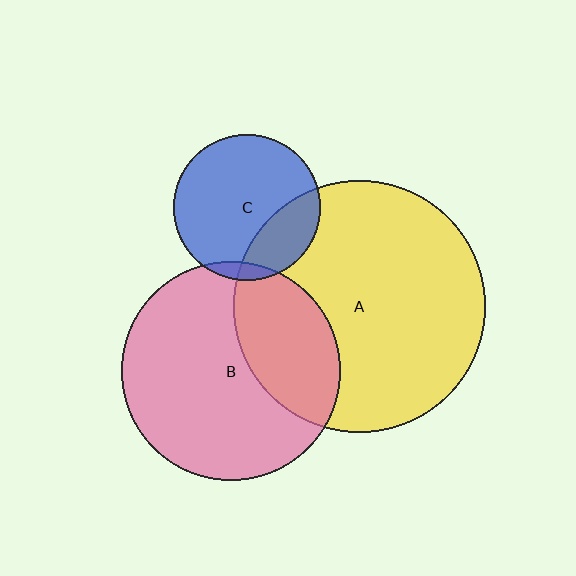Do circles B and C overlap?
Yes.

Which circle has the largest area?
Circle A (yellow).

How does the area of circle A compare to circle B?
Approximately 1.3 times.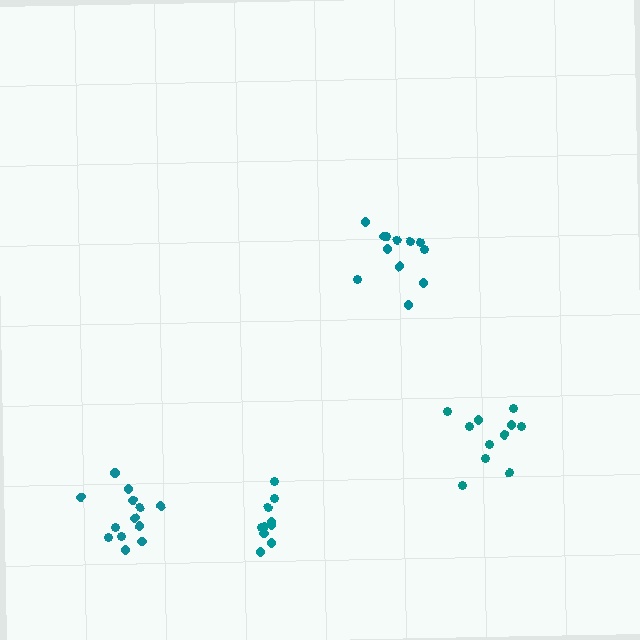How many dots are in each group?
Group 1: 12 dots, Group 2: 10 dots, Group 3: 11 dots, Group 4: 13 dots (46 total).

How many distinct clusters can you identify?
There are 4 distinct clusters.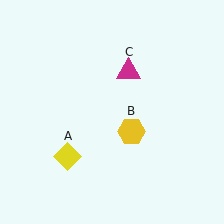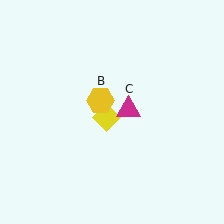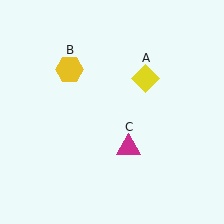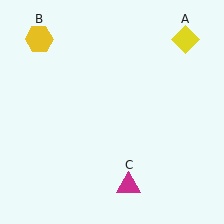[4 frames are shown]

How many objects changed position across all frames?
3 objects changed position: yellow diamond (object A), yellow hexagon (object B), magenta triangle (object C).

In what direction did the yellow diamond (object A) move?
The yellow diamond (object A) moved up and to the right.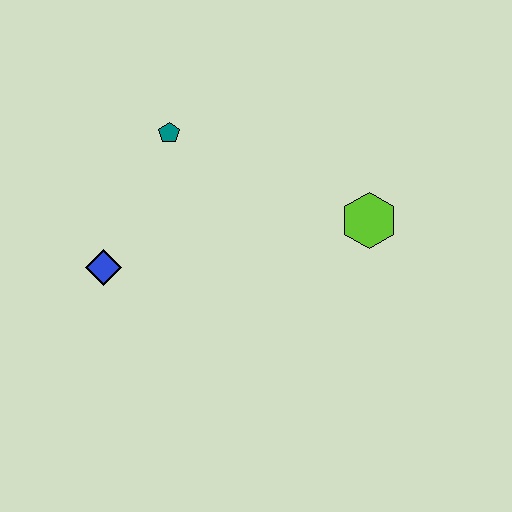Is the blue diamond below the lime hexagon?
Yes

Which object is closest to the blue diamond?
The teal pentagon is closest to the blue diamond.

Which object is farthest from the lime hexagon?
The blue diamond is farthest from the lime hexagon.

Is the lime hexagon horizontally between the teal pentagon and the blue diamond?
No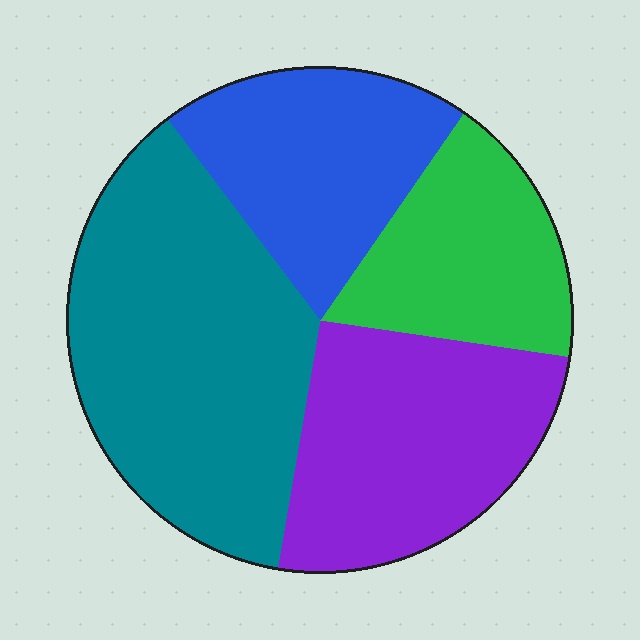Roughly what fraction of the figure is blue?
Blue takes up about one fifth (1/5) of the figure.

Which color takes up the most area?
Teal, at roughly 35%.